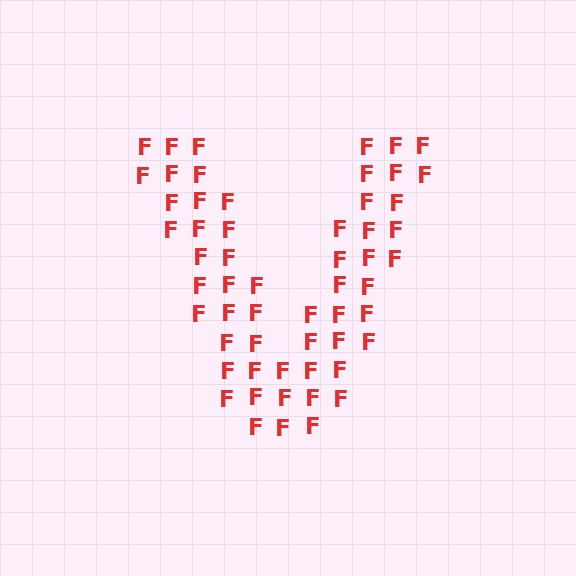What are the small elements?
The small elements are letter F's.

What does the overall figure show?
The overall figure shows the letter V.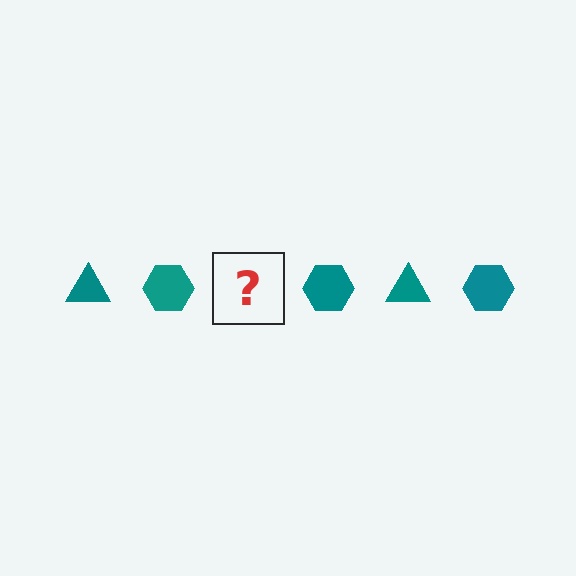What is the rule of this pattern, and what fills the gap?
The rule is that the pattern cycles through triangle, hexagon shapes in teal. The gap should be filled with a teal triangle.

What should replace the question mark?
The question mark should be replaced with a teal triangle.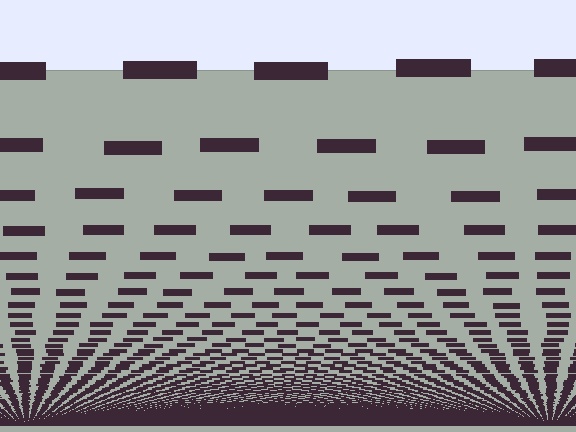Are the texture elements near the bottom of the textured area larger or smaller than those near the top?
Smaller. The gradient is inverted — elements near the bottom are smaller and denser.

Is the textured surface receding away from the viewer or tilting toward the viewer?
The surface appears to tilt toward the viewer. Texture elements get larger and sparser toward the top.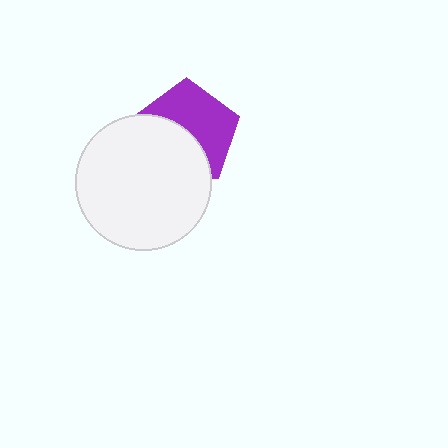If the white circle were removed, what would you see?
You would see the complete purple pentagon.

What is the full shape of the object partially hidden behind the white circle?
The partially hidden object is a purple pentagon.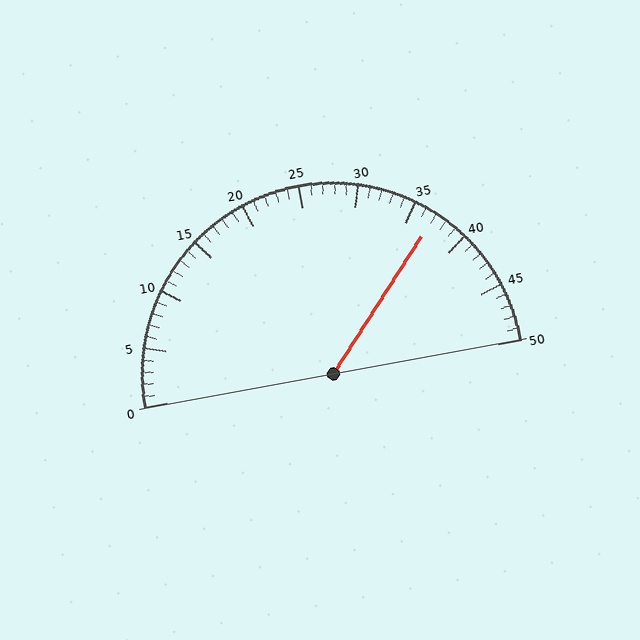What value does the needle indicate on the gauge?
The needle indicates approximately 37.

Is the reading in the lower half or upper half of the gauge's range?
The reading is in the upper half of the range (0 to 50).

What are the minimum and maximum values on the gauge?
The gauge ranges from 0 to 50.